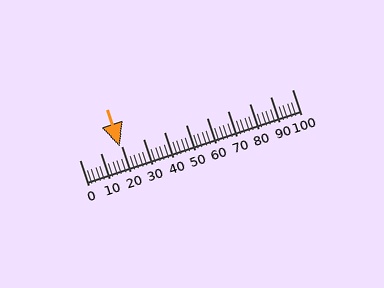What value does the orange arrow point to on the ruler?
The orange arrow points to approximately 19.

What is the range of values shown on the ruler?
The ruler shows values from 0 to 100.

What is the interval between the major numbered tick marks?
The major tick marks are spaced 10 units apart.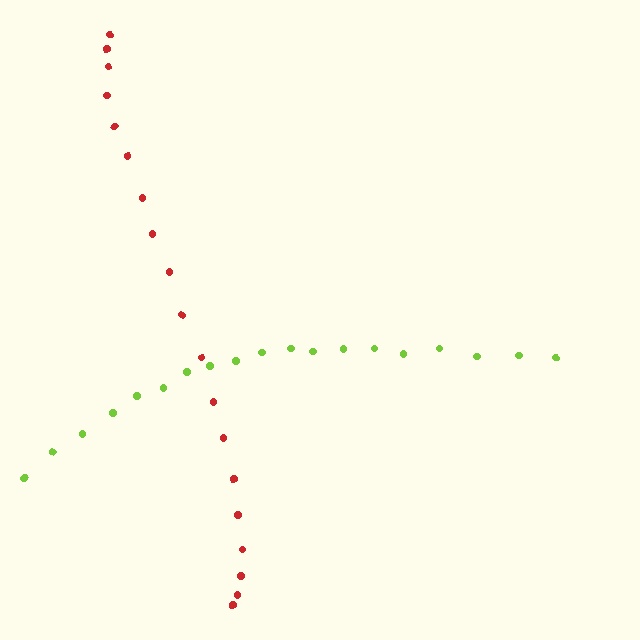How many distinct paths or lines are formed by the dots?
There are 2 distinct paths.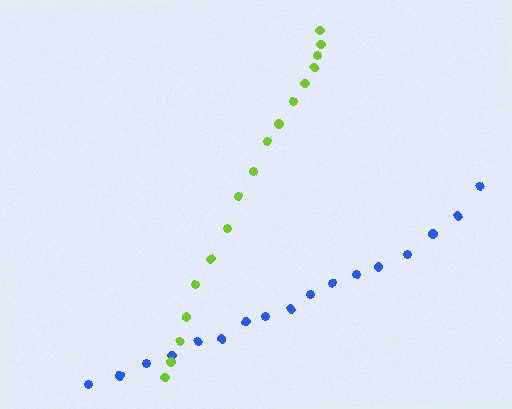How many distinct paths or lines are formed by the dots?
There are 2 distinct paths.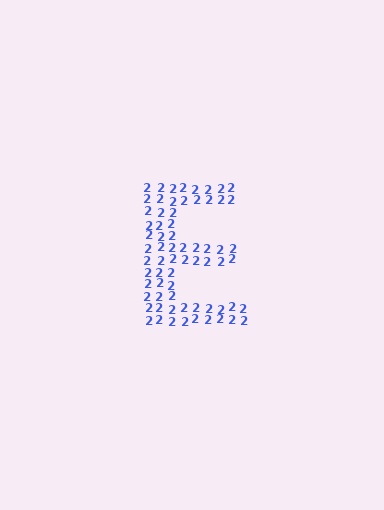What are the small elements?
The small elements are digit 2's.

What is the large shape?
The large shape is the letter E.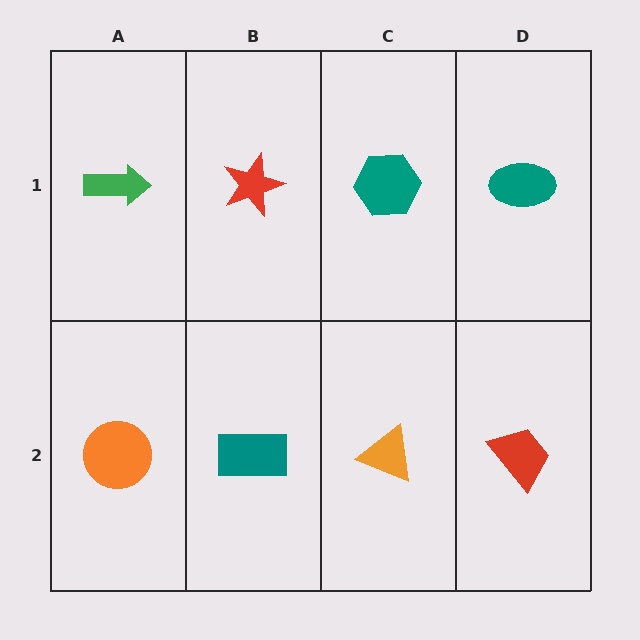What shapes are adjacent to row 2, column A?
A green arrow (row 1, column A), a teal rectangle (row 2, column B).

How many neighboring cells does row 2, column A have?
2.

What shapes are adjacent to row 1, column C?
An orange triangle (row 2, column C), a red star (row 1, column B), a teal ellipse (row 1, column D).